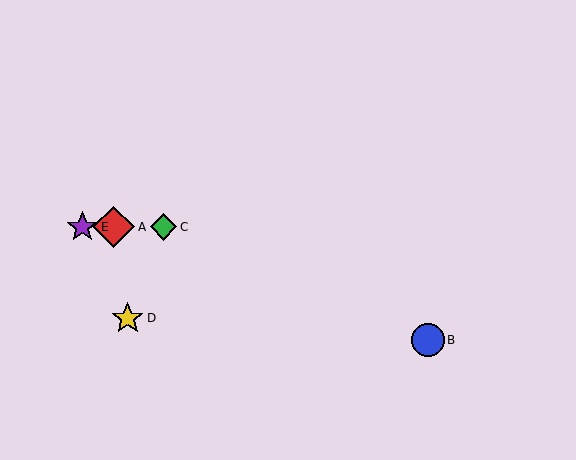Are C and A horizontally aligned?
Yes, both are at y≈227.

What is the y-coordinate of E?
Object E is at y≈227.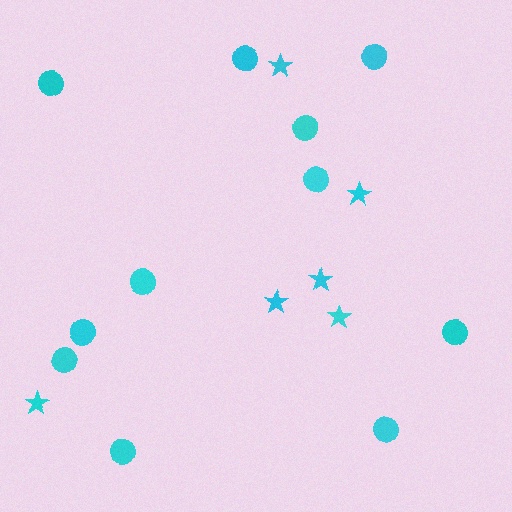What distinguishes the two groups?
There are 2 groups: one group of circles (11) and one group of stars (6).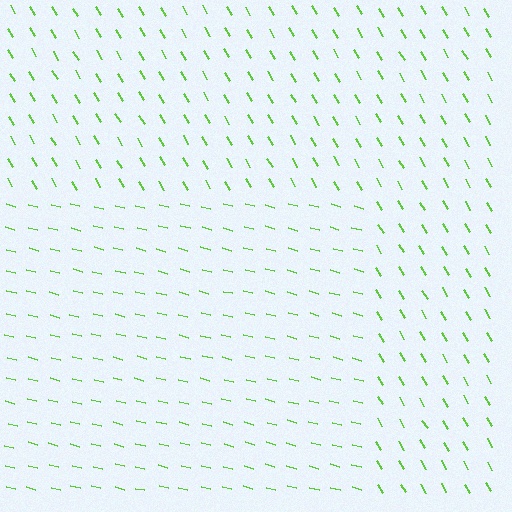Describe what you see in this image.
The image is filled with small lime line segments. A rectangle region in the image has lines oriented differently from the surrounding lines, creating a visible texture boundary.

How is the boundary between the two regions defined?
The boundary is defined purely by a change in line orientation (approximately 45 degrees difference). All lines are the same color and thickness.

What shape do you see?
I see a rectangle.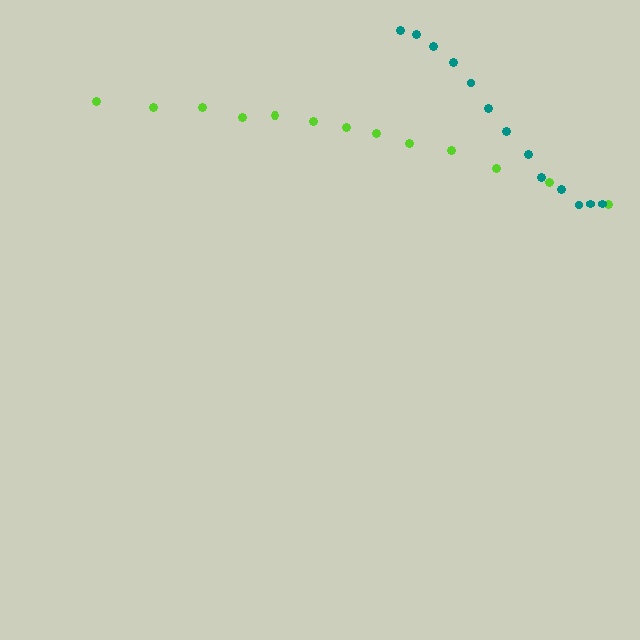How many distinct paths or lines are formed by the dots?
There are 2 distinct paths.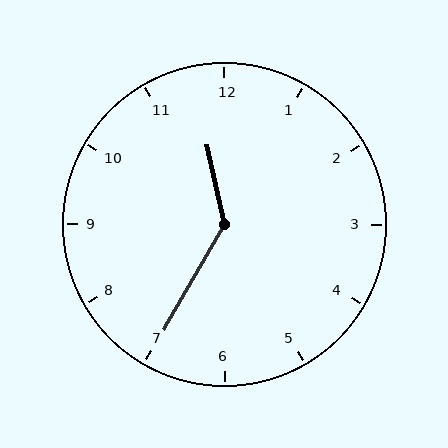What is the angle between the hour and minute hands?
Approximately 138 degrees.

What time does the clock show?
11:35.